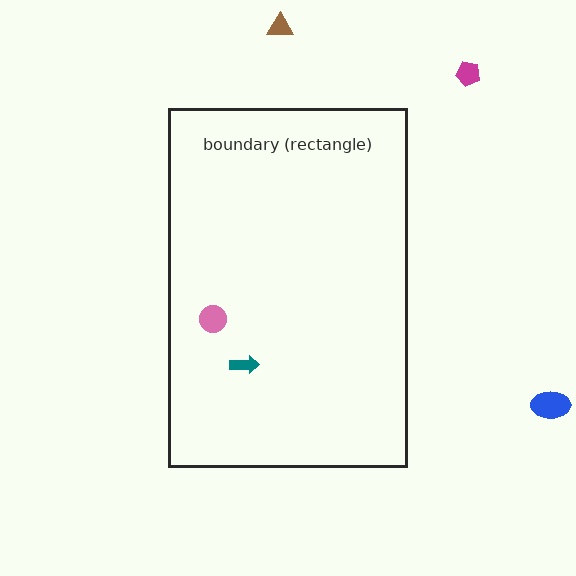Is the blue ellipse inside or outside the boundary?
Outside.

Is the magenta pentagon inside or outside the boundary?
Outside.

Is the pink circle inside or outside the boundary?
Inside.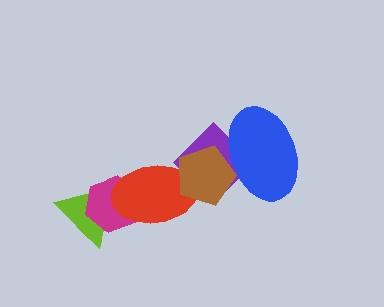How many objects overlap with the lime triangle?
2 objects overlap with the lime triangle.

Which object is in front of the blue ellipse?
The brown pentagon is in front of the blue ellipse.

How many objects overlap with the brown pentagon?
3 objects overlap with the brown pentagon.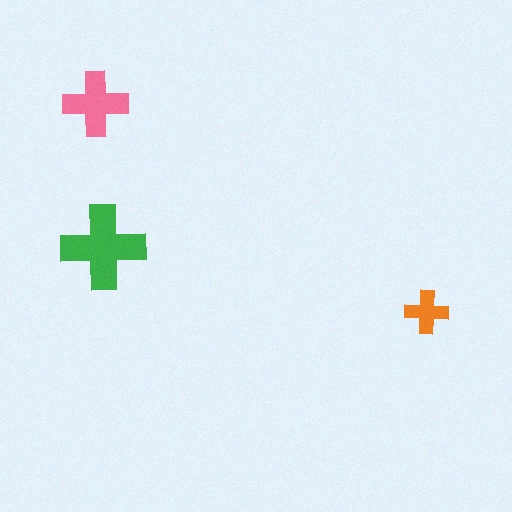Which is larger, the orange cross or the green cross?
The green one.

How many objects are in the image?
There are 3 objects in the image.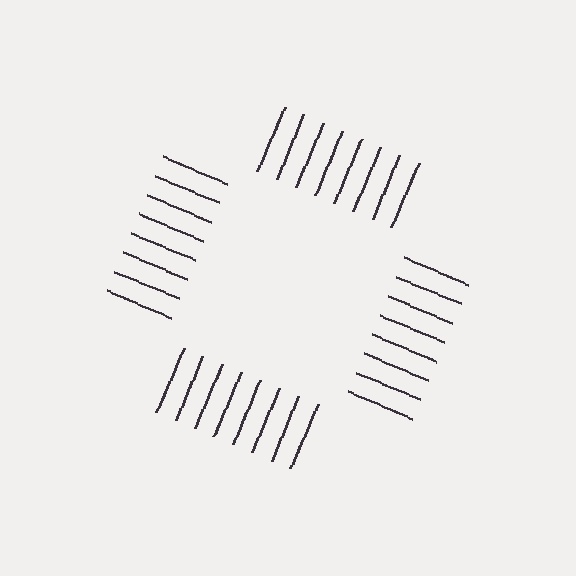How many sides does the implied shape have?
4 sides — the line-ends trace a square.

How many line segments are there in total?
32 — 8 along each of the 4 edges.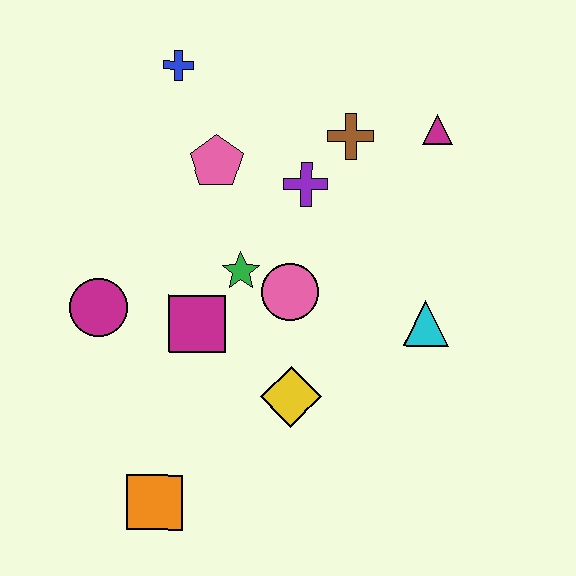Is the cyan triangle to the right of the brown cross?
Yes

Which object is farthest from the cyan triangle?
The blue cross is farthest from the cyan triangle.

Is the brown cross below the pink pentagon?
No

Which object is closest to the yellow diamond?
The pink circle is closest to the yellow diamond.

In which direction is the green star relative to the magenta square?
The green star is above the magenta square.